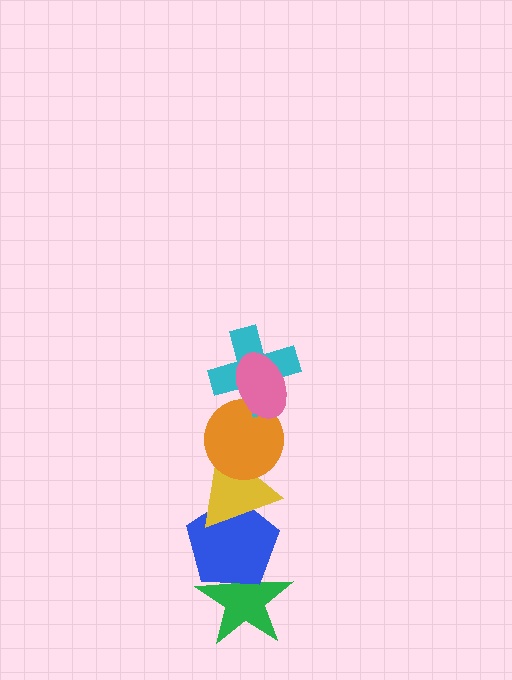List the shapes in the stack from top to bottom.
From top to bottom: the pink ellipse, the cyan cross, the orange circle, the yellow triangle, the blue pentagon, the green star.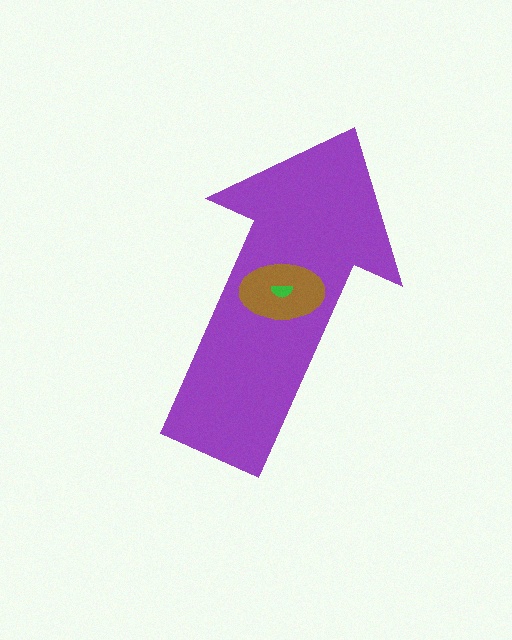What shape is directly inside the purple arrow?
The brown ellipse.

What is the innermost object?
The green semicircle.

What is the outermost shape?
The purple arrow.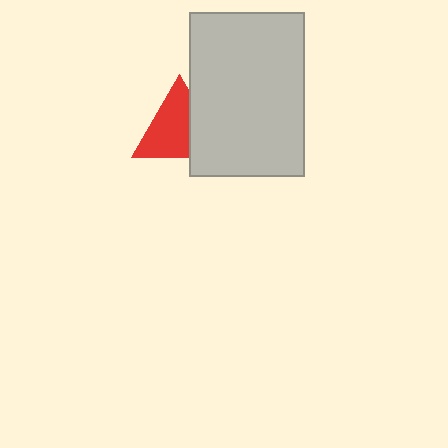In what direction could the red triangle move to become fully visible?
The red triangle could move left. That would shift it out from behind the light gray rectangle entirely.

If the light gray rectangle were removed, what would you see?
You would see the complete red triangle.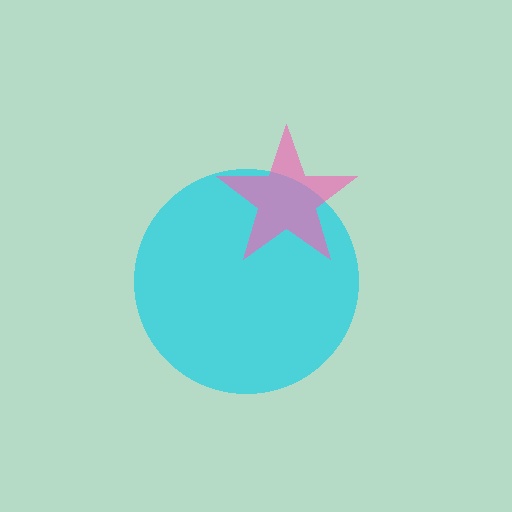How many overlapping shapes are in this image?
There are 2 overlapping shapes in the image.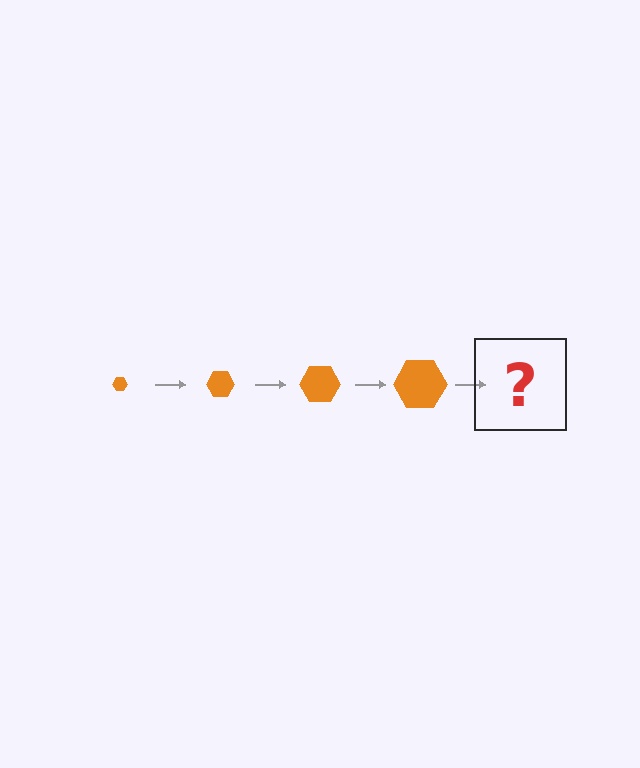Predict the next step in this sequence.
The next step is an orange hexagon, larger than the previous one.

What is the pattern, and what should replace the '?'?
The pattern is that the hexagon gets progressively larger each step. The '?' should be an orange hexagon, larger than the previous one.